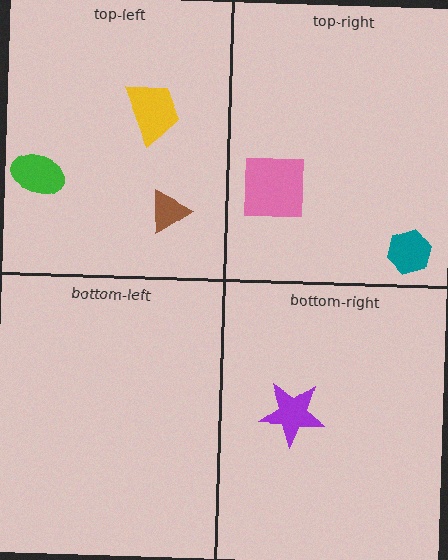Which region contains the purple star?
The bottom-right region.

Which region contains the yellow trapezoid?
The top-left region.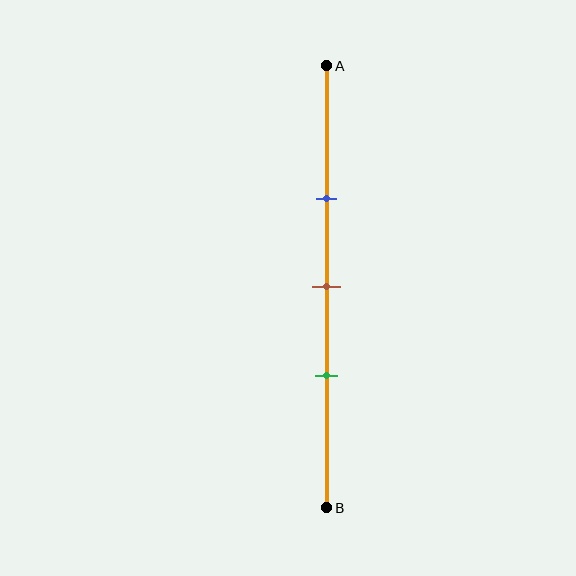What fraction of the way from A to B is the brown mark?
The brown mark is approximately 50% (0.5) of the way from A to B.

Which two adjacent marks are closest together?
The brown and green marks are the closest adjacent pair.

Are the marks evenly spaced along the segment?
Yes, the marks are approximately evenly spaced.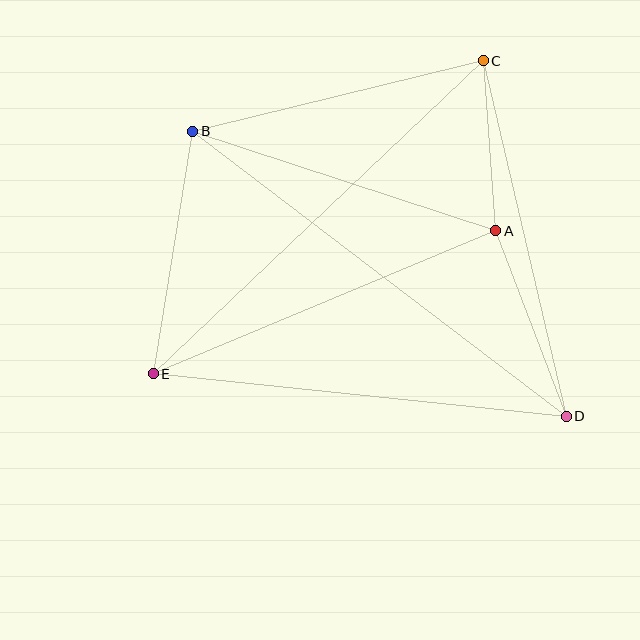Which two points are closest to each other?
Points A and C are closest to each other.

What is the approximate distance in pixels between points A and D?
The distance between A and D is approximately 199 pixels.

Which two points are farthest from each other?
Points B and D are farthest from each other.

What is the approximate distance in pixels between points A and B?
The distance between A and B is approximately 319 pixels.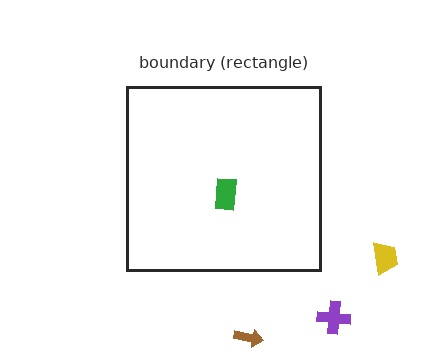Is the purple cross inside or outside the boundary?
Outside.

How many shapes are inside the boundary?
1 inside, 3 outside.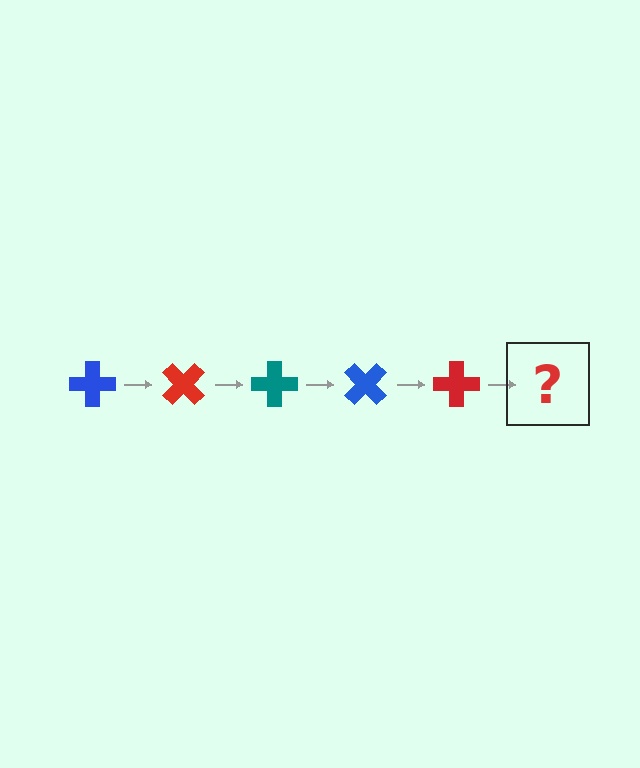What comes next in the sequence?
The next element should be a teal cross, rotated 225 degrees from the start.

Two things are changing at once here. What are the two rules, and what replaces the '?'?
The two rules are that it rotates 45 degrees each step and the color cycles through blue, red, and teal. The '?' should be a teal cross, rotated 225 degrees from the start.